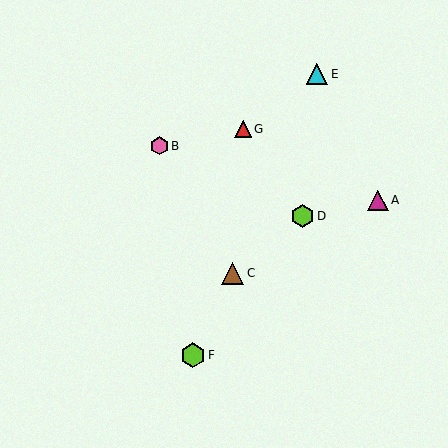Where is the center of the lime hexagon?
The center of the lime hexagon is at (303, 216).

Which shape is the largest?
The lime hexagon (labeled F) is the largest.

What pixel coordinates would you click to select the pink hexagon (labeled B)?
Click at (159, 146) to select the pink hexagon B.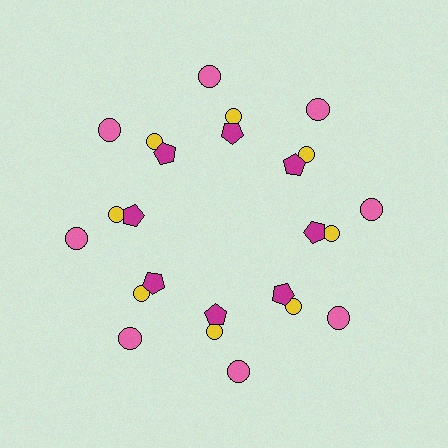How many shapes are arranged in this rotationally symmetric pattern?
There are 24 shapes, arranged in 8 groups of 3.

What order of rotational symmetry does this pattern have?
This pattern has 8-fold rotational symmetry.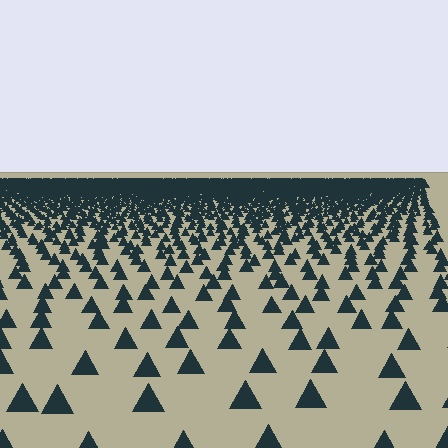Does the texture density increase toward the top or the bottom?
Density increases toward the top.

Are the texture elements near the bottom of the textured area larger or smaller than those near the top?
Larger. Near the bottom, elements are closer to the viewer and appear at a bigger on-screen size.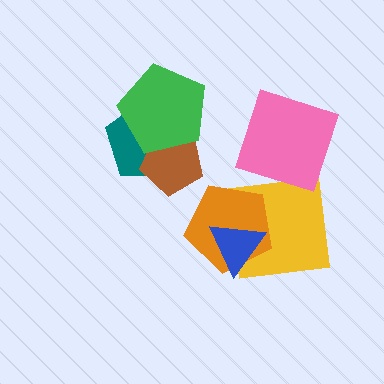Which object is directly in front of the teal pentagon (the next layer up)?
The brown pentagon is directly in front of the teal pentagon.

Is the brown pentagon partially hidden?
Yes, it is partially covered by another shape.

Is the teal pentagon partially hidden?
Yes, it is partially covered by another shape.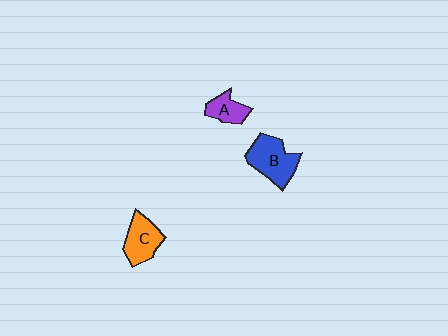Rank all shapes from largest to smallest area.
From largest to smallest: B (blue), C (orange), A (purple).